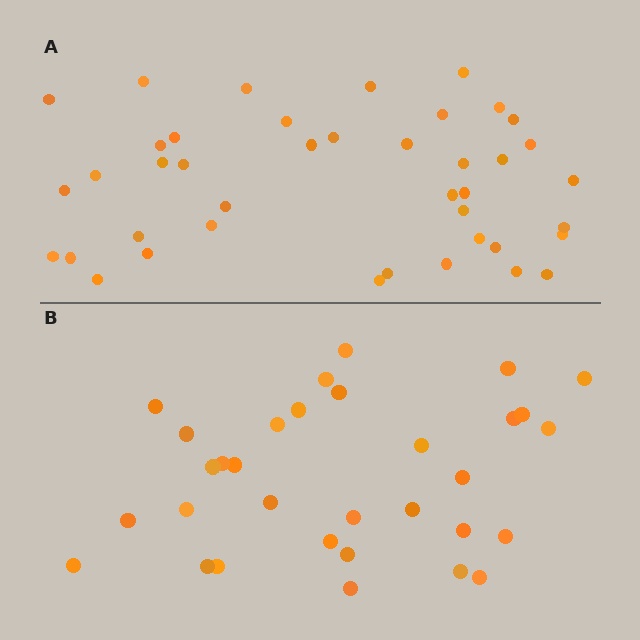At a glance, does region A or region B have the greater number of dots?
Region A (the top region) has more dots.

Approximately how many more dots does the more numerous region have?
Region A has roughly 8 or so more dots than region B.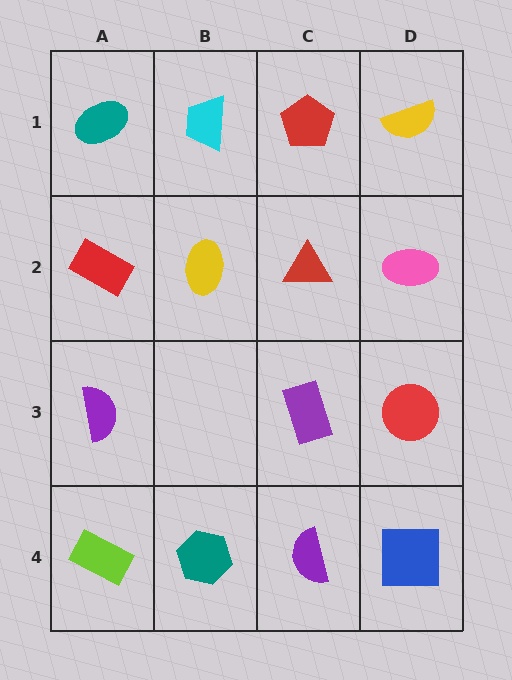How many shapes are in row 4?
4 shapes.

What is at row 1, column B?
A cyan trapezoid.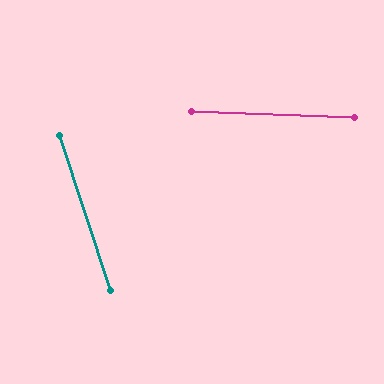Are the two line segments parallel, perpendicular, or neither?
Neither parallel nor perpendicular — they differ by about 69°.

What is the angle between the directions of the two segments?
Approximately 69 degrees.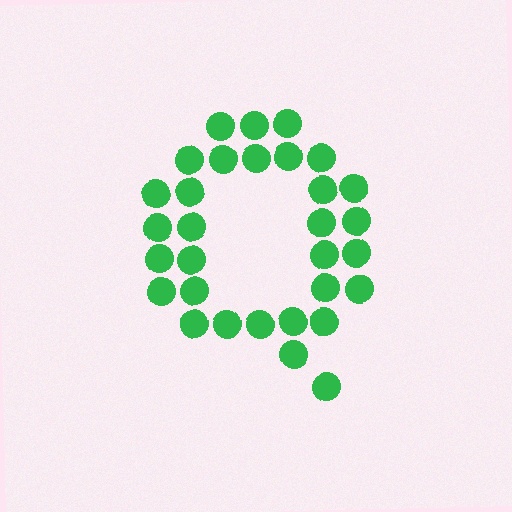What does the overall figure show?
The overall figure shows the letter Q.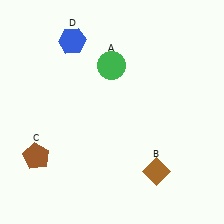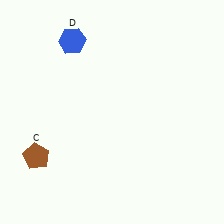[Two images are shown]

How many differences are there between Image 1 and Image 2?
There are 2 differences between the two images.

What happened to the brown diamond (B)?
The brown diamond (B) was removed in Image 2. It was in the bottom-right area of Image 1.